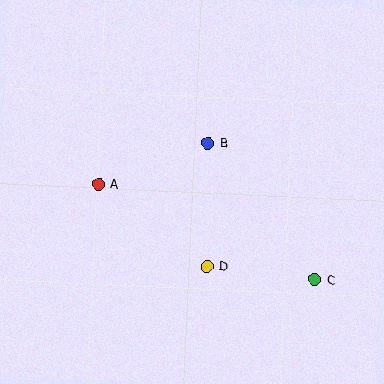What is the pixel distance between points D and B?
The distance between D and B is 123 pixels.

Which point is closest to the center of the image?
Point B at (208, 143) is closest to the center.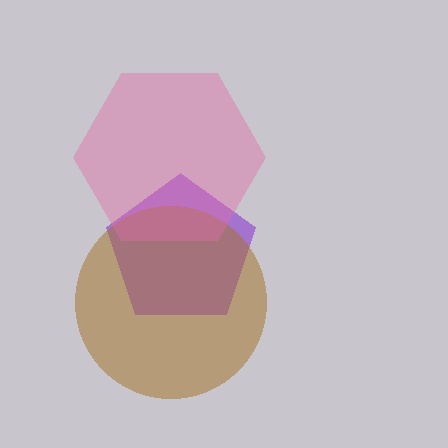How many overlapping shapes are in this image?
There are 3 overlapping shapes in the image.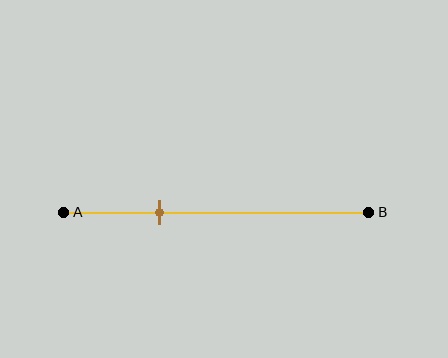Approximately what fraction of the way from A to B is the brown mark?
The brown mark is approximately 30% of the way from A to B.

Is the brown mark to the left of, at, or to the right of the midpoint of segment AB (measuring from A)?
The brown mark is to the left of the midpoint of segment AB.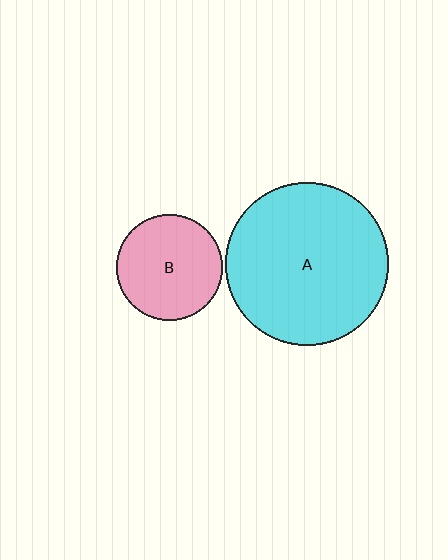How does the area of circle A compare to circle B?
Approximately 2.4 times.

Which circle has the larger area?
Circle A (cyan).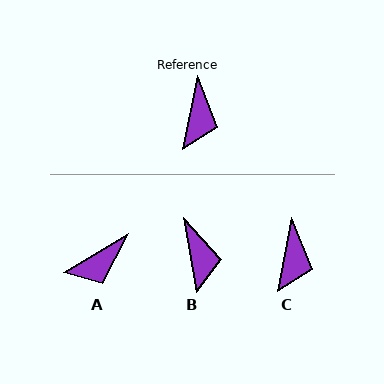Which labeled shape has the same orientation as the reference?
C.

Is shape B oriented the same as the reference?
No, it is off by about 21 degrees.